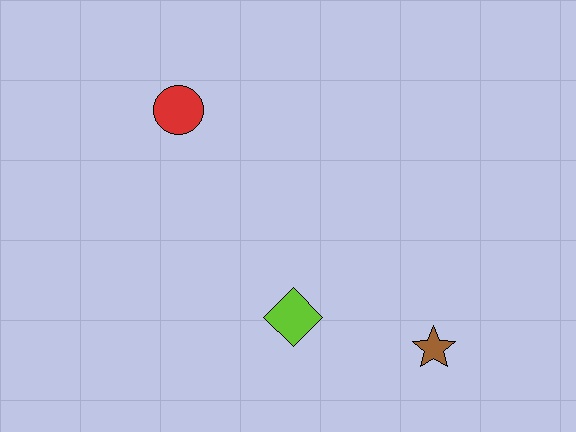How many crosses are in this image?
There are no crosses.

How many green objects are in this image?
There are no green objects.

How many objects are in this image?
There are 3 objects.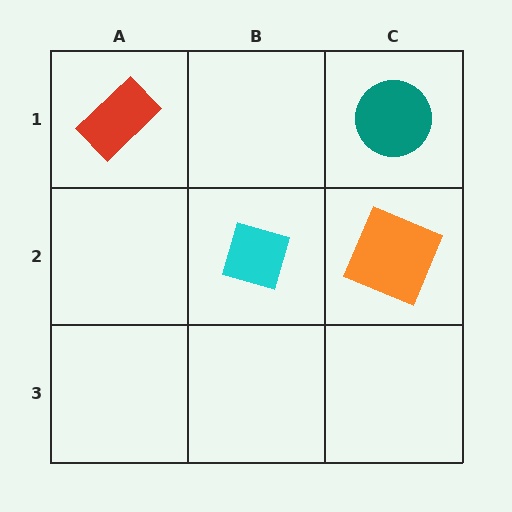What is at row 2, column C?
An orange square.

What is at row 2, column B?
A cyan diamond.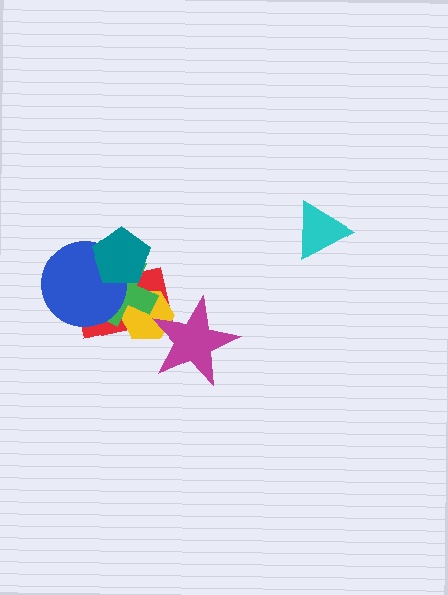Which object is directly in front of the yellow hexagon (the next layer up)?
The green cross is directly in front of the yellow hexagon.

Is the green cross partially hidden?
Yes, it is partially covered by another shape.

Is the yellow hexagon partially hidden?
Yes, it is partially covered by another shape.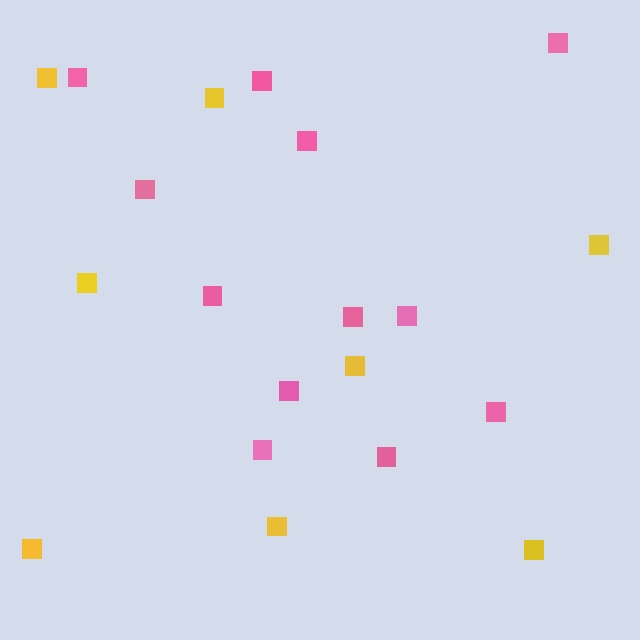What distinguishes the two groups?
There are 2 groups: one group of yellow squares (8) and one group of pink squares (12).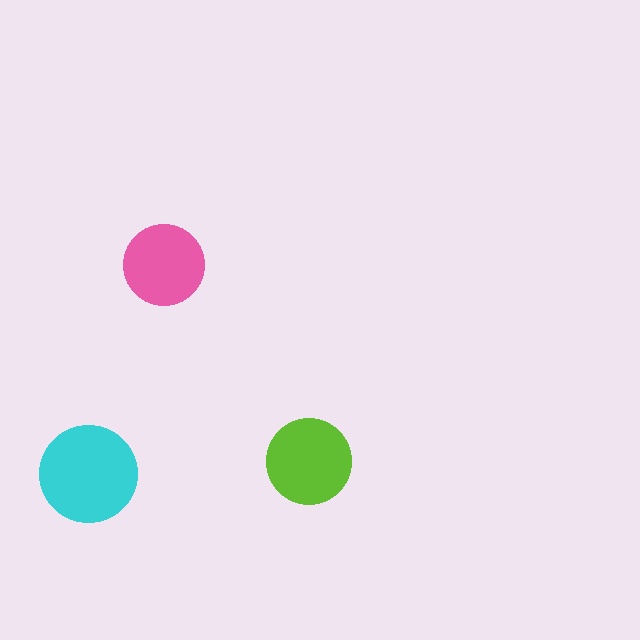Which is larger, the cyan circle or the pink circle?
The cyan one.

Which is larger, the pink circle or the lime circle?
The lime one.